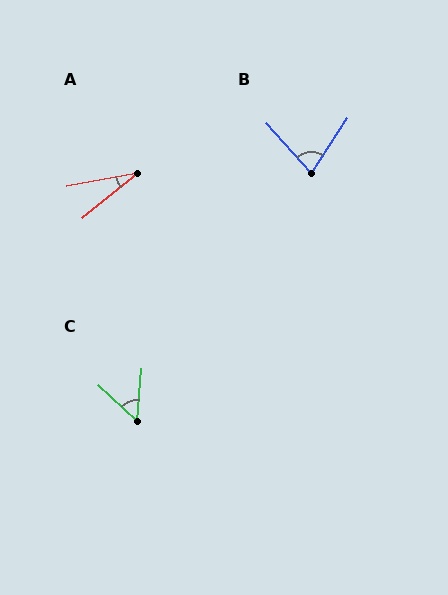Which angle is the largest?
B, at approximately 74 degrees.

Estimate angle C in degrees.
Approximately 52 degrees.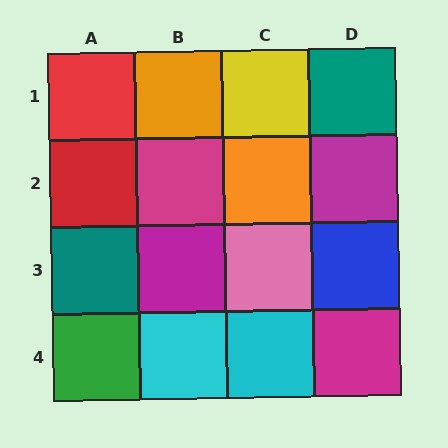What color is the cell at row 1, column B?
Orange.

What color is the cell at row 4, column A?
Green.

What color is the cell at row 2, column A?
Red.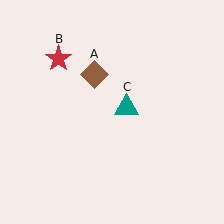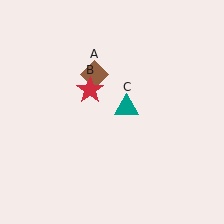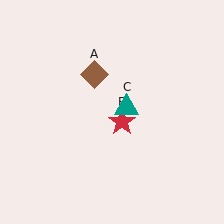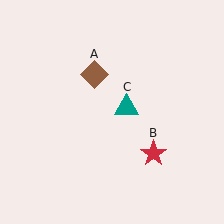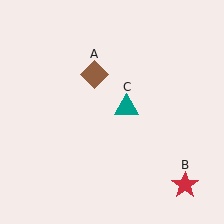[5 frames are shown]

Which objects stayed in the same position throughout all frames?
Brown diamond (object A) and teal triangle (object C) remained stationary.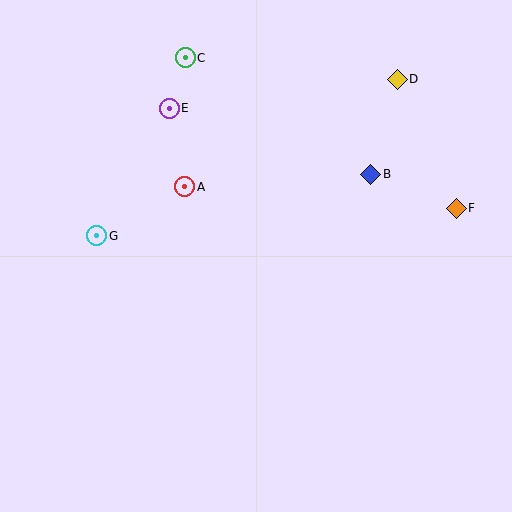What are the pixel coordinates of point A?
Point A is at (185, 187).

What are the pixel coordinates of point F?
Point F is at (456, 208).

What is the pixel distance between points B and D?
The distance between B and D is 99 pixels.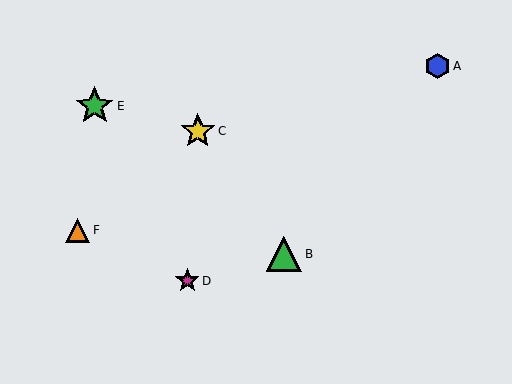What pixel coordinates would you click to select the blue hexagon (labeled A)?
Click at (437, 66) to select the blue hexagon A.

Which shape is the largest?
The green star (labeled E) is the largest.